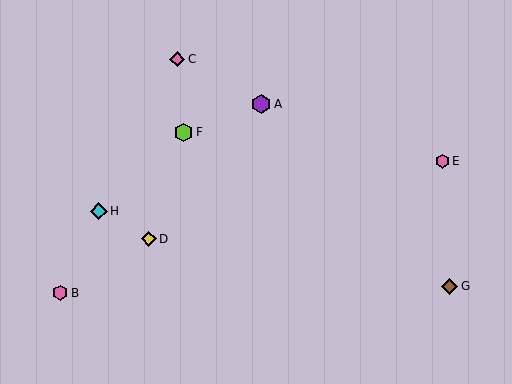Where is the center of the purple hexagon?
The center of the purple hexagon is at (261, 104).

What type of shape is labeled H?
Shape H is a cyan diamond.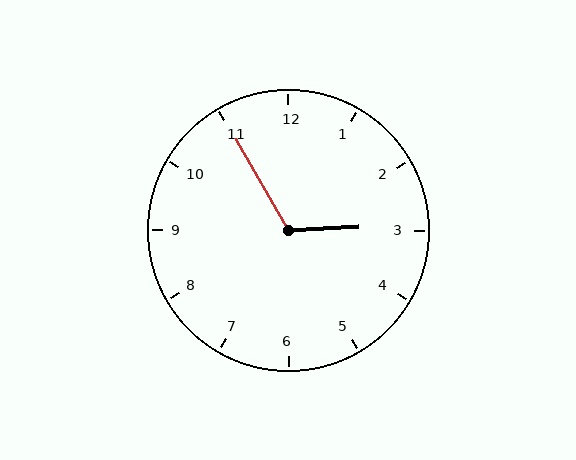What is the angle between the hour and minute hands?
Approximately 118 degrees.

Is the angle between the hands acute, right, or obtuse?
It is obtuse.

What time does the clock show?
2:55.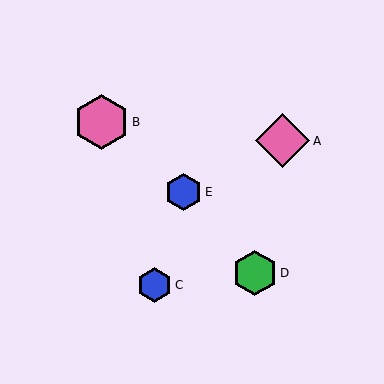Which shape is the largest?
The pink hexagon (labeled B) is the largest.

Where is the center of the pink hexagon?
The center of the pink hexagon is at (101, 122).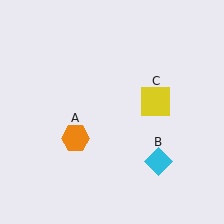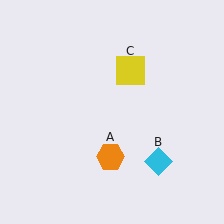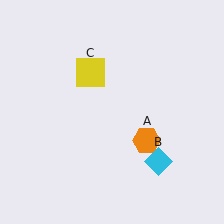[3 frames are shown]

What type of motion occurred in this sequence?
The orange hexagon (object A), yellow square (object C) rotated counterclockwise around the center of the scene.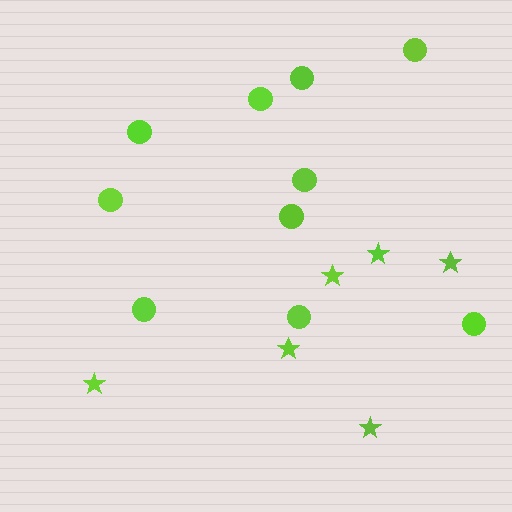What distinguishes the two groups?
There are 2 groups: one group of stars (6) and one group of circles (10).